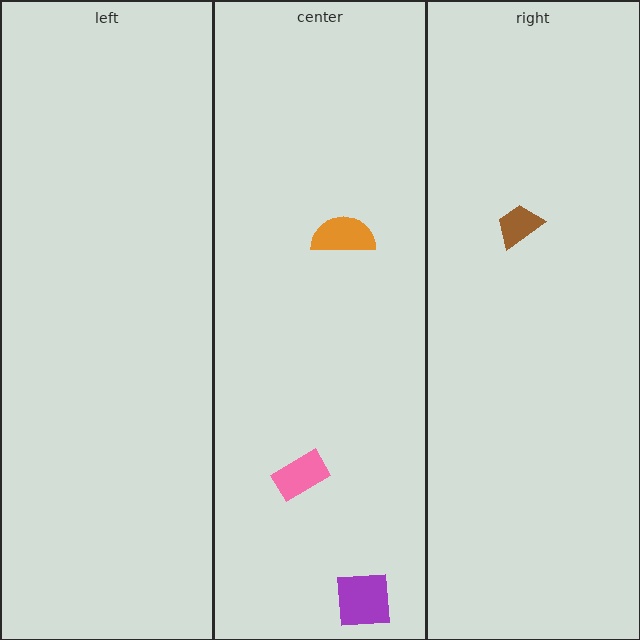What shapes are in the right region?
The brown trapezoid.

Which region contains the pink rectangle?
The center region.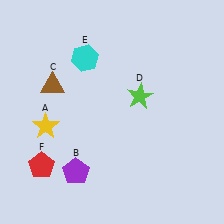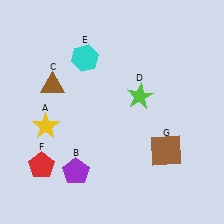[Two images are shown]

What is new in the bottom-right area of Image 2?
A brown square (G) was added in the bottom-right area of Image 2.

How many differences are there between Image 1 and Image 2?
There is 1 difference between the two images.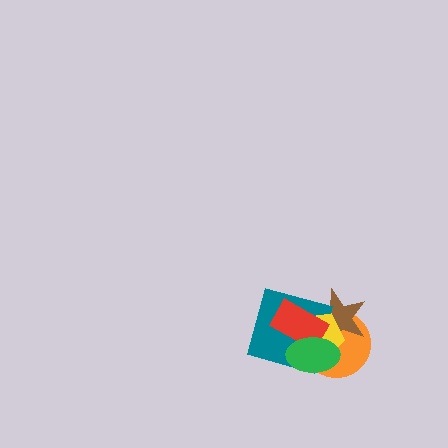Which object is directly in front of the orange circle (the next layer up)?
The brown star is directly in front of the orange circle.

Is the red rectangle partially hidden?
Yes, it is partially covered by another shape.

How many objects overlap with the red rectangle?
5 objects overlap with the red rectangle.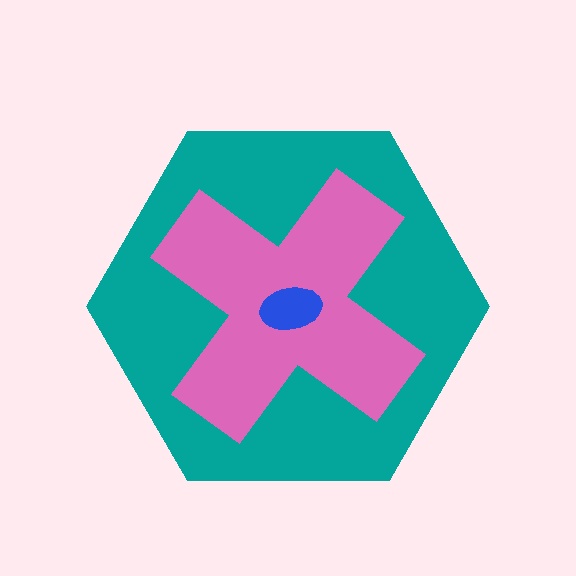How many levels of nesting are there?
3.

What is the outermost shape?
The teal hexagon.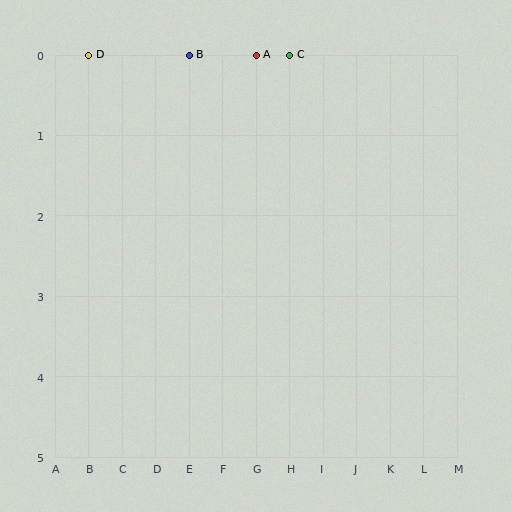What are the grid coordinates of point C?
Point C is at grid coordinates (H, 0).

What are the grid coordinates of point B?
Point B is at grid coordinates (E, 0).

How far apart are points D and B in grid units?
Points D and B are 3 columns apart.